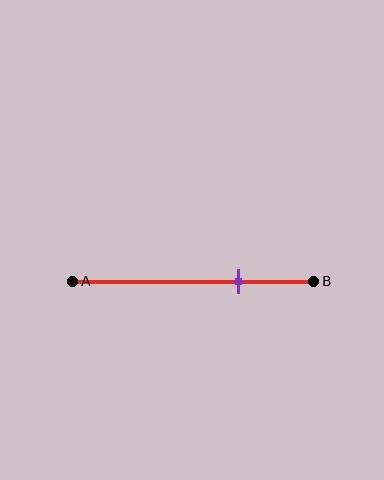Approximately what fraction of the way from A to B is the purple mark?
The purple mark is approximately 70% of the way from A to B.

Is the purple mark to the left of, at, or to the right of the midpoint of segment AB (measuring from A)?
The purple mark is to the right of the midpoint of segment AB.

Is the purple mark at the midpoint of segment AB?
No, the mark is at about 70% from A, not at the 50% midpoint.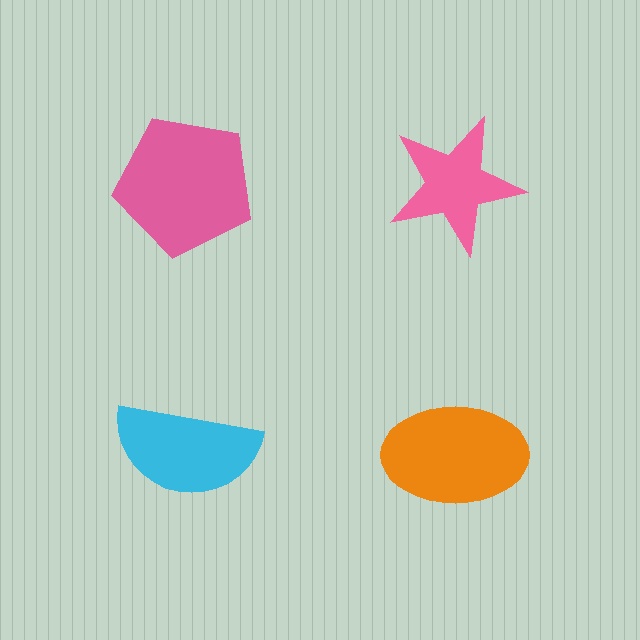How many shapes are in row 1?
2 shapes.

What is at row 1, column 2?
A pink star.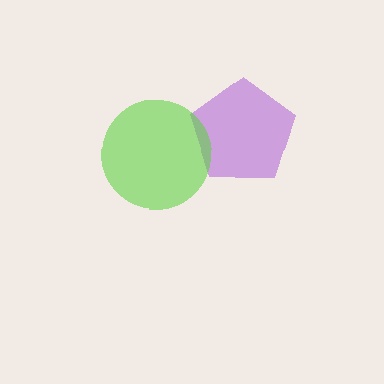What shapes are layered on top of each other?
The layered shapes are: a purple pentagon, a lime circle.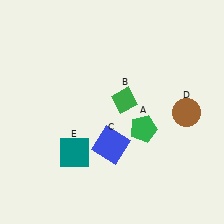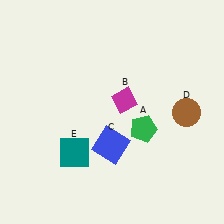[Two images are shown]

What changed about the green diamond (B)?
In Image 1, B is green. In Image 2, it changed to magenta.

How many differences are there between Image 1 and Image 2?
There is 1 difference between the two images.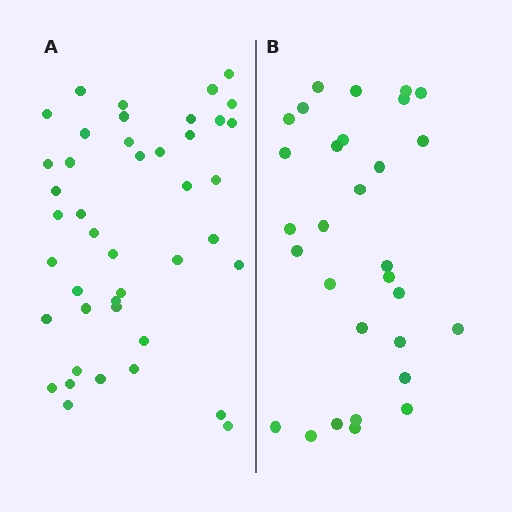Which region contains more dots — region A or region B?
Region A (the left region) has more dots.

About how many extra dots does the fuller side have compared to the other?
Region A has approximately 15 more dots than region B.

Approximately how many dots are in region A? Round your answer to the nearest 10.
About 40 dots. (The exact count is 43, which rounds to 40.)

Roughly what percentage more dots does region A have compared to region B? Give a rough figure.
About 45% more.